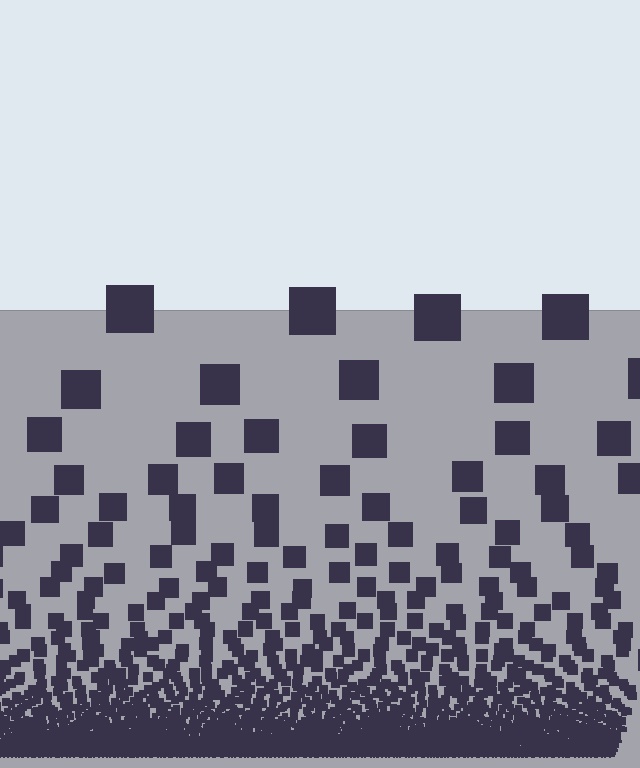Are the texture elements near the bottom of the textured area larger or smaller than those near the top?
Smaller. The gradient is inverted — elements near the bottom are smaller and denser.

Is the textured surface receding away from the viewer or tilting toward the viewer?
The surface appears to tilt toward the viewer. Texture elements get larger and sparser toward the top.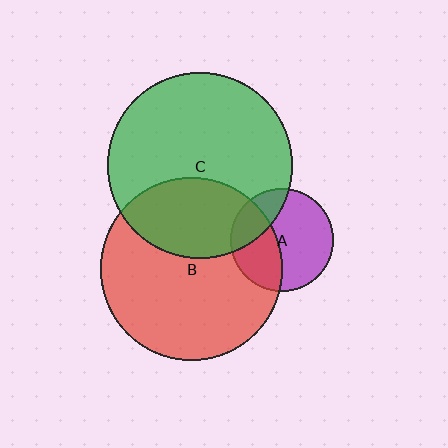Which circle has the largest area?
Circle C (green).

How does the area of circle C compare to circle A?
Approximately 3.3 times.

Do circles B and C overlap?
Yes.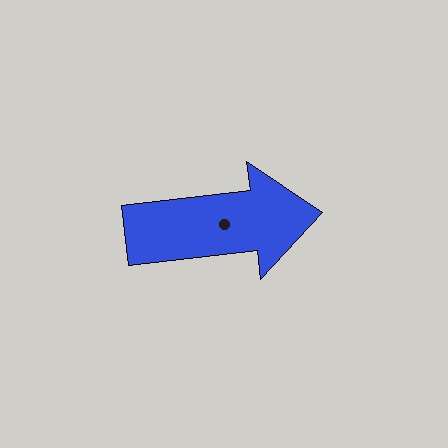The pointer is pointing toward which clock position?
Roughly 3 o'clock.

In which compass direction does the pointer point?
East.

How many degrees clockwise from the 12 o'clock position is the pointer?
Approximately 83 degrees.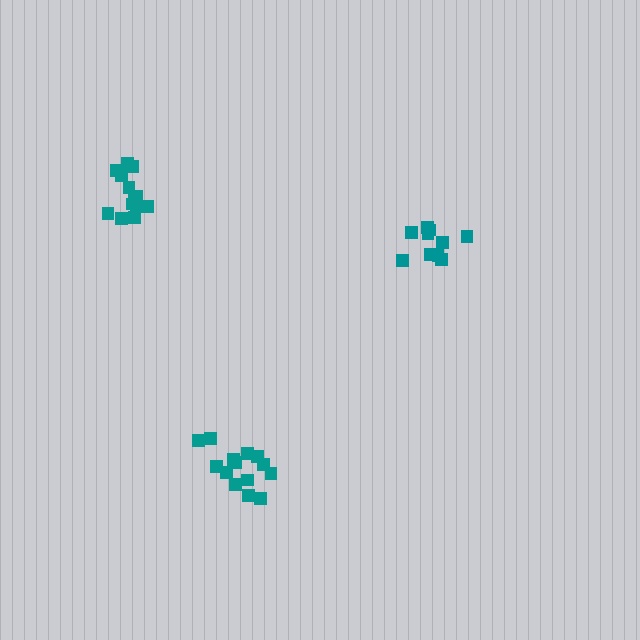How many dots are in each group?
Group 1: 10 dots, Group 2: 14 dots, Group 3: 13 dots (37 total).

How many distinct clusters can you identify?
There are 3 distinct clusters.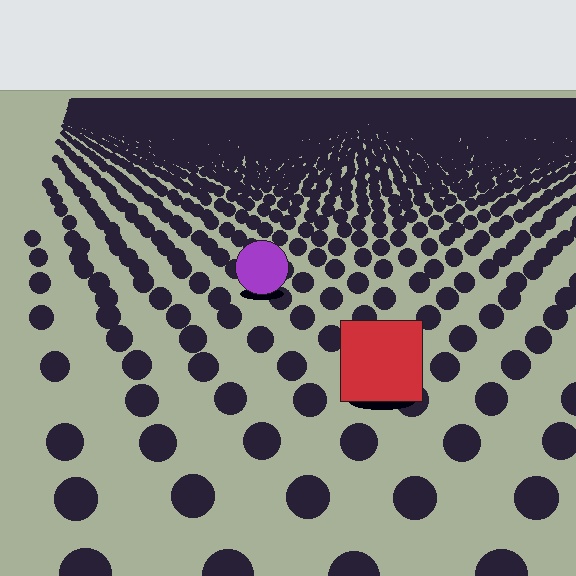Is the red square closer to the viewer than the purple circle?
Yes. The red square is closer — you can tell from the texture gradient: the ground texture is coarser near it.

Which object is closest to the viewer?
The red square is closest. The texture marks near it are larger and more spread out.